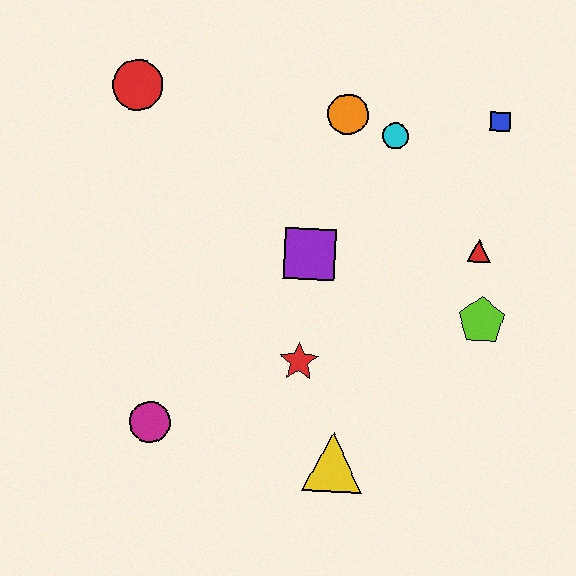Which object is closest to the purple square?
The red star is closest to the purple square.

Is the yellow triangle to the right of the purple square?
Yes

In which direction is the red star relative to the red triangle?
The red star is to the left of the red triangle.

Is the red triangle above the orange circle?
No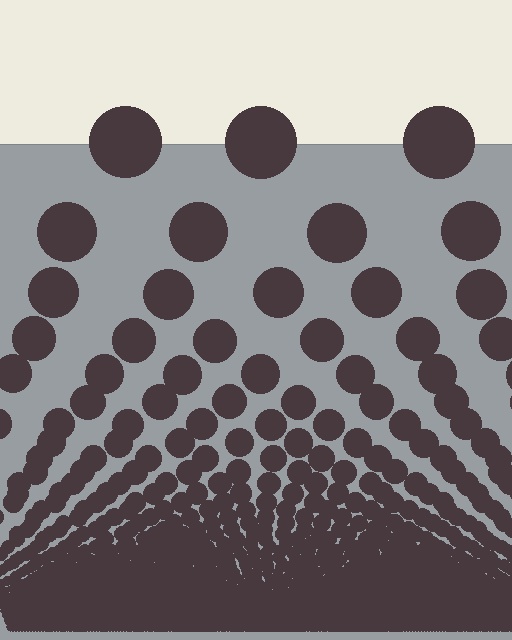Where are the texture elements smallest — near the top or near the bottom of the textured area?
Near the bottom.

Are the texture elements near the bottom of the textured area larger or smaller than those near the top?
Smaller. The gradient is inverted — elements near the bottom are smaller and denser.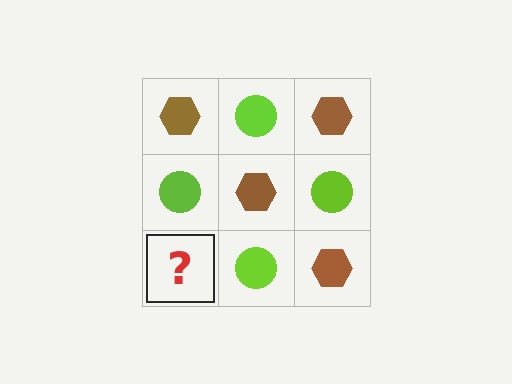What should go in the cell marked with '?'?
The missing cell should contain a brown hexagon.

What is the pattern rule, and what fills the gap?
The rule is that it alternates brown hexagon and lime circle in a checkerboard pattern. The gap should be filled with a brown hexagon.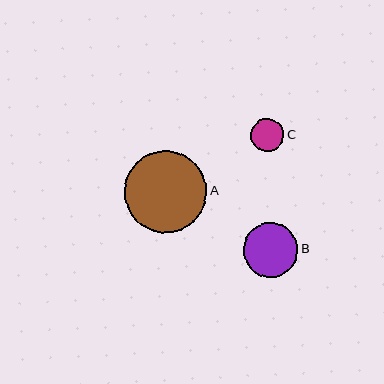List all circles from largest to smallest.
From largest to smallest: A, B, C.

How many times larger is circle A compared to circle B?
Circle A is approximately 1.5 times the size of circle B.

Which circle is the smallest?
Circle C is the smallest with a size of approximately 33 pixels.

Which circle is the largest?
Circle A is the largest with a size of approximately 82 pixels.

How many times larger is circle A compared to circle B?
Circle A is approximately 1.5 times the size of circle B.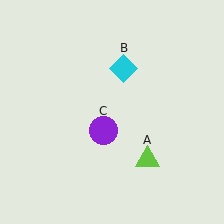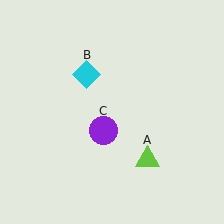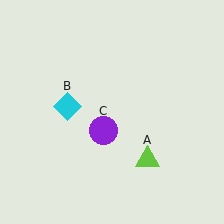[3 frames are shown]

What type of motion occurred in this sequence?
The cyan diamond (object B) rotated counterclockwise around the center of the scene.